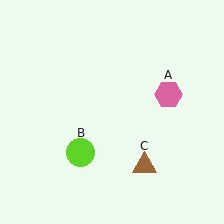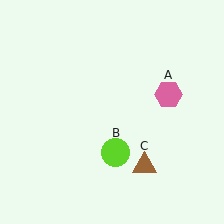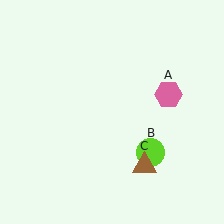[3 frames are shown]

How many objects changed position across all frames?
1 object changed position: lime circle (object B).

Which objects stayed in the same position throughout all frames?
Pink hexagon (object A) and brown triangle (object C) remained stationary.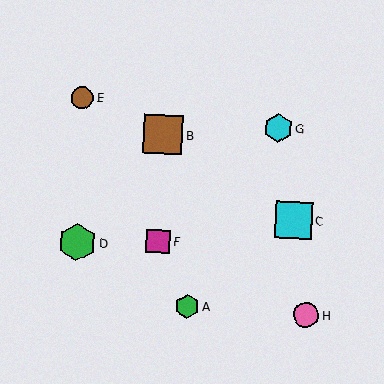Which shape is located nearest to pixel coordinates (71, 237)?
The green hexagon (labeled D) at (77, 242) is nearest to that location.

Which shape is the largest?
The brown square (labeled B) is the largest.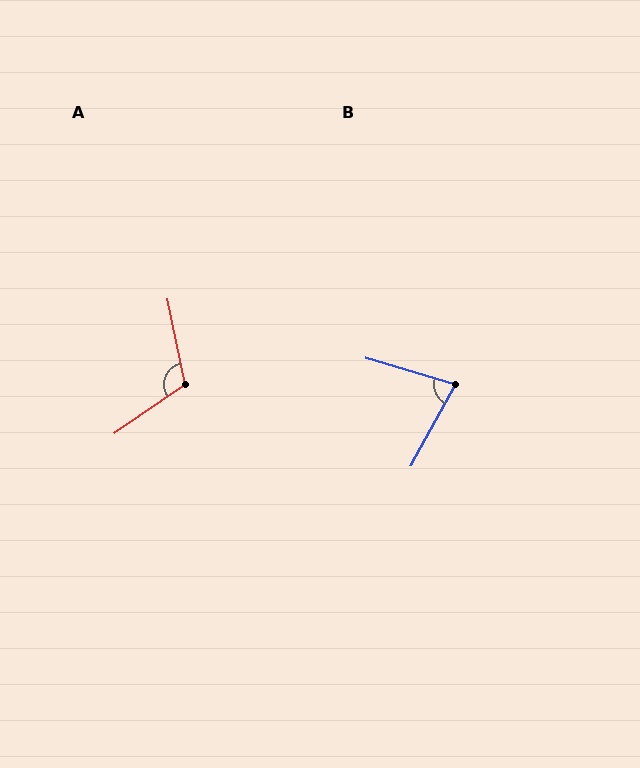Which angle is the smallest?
B, at approximately 78 degrees.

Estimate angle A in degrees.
Approximately 113 degrees.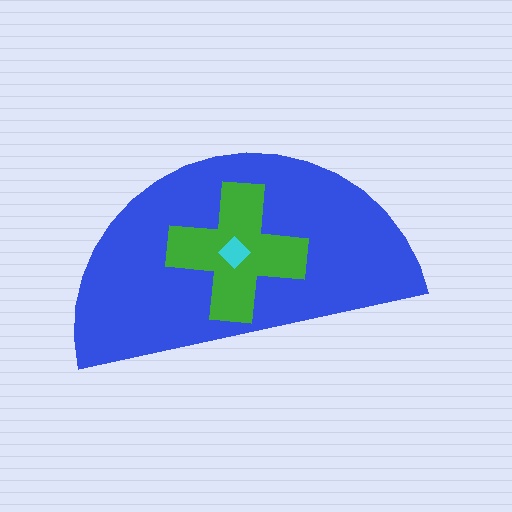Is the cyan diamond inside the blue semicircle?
Yes.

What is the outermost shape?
The blue semicircle.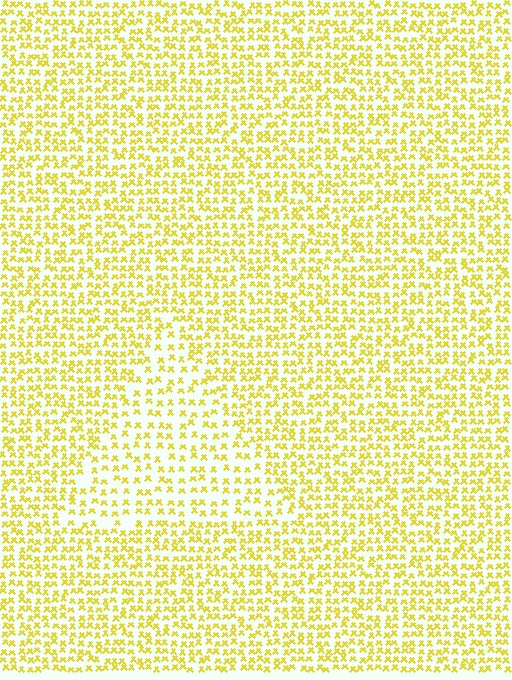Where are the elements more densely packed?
The elements are more densely packed outside the triangle boundary.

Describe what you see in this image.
The image contains small yellow elements arranged at two different densities. A triangle-shaped region is visible where the elements are less densely packed than the surrounding area.